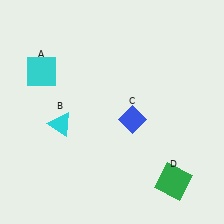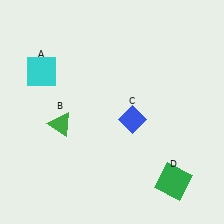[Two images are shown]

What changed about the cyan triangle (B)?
In Image 1, B is cyan. In Image 2, it changed to green.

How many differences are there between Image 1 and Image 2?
There is 1 difference between the two images.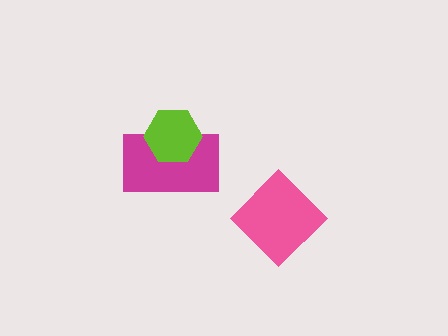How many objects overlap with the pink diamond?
0 objects overlap with the pink diamond.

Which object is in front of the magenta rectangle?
The lime hexagon is in front of the magenta rectangle.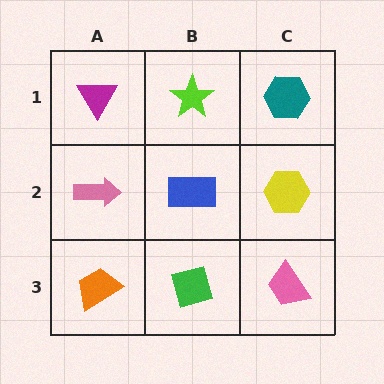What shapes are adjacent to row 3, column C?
A yellow hexagon (row 2, column C), a green diamond (row 3, column B).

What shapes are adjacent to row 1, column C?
A yellow hexagon (row 2, column C), a lime star (row 1, column B).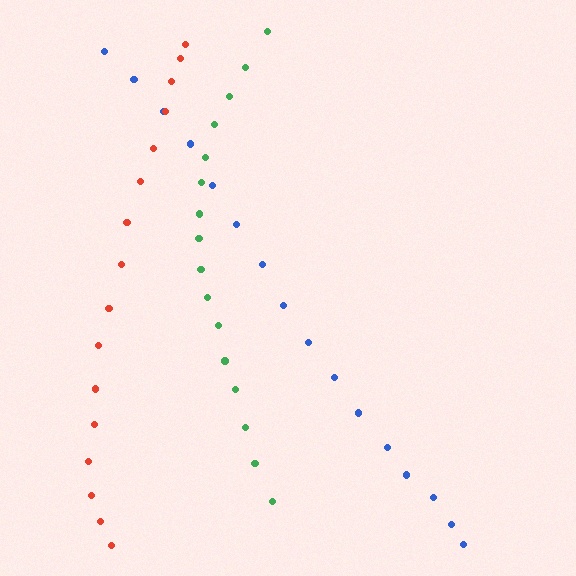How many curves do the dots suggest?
There are 3 distinct paths.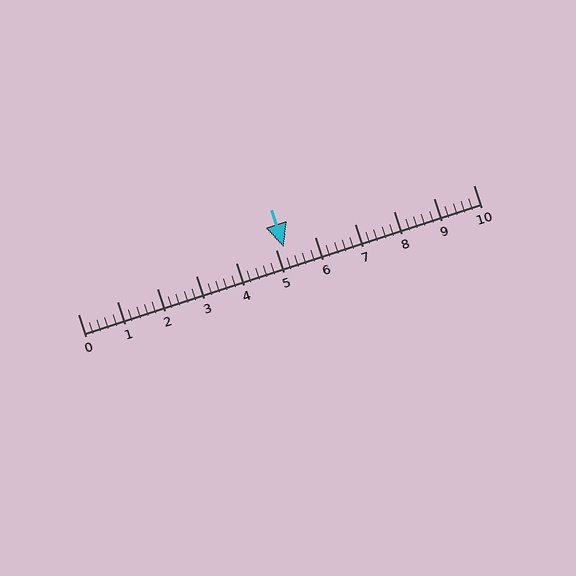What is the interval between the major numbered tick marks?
The major tick marks are spaced 1 units apart.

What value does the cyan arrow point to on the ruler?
The cyan arrow points to approximately 5.2.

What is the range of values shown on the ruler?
The ruler shows values from 0 to 10.